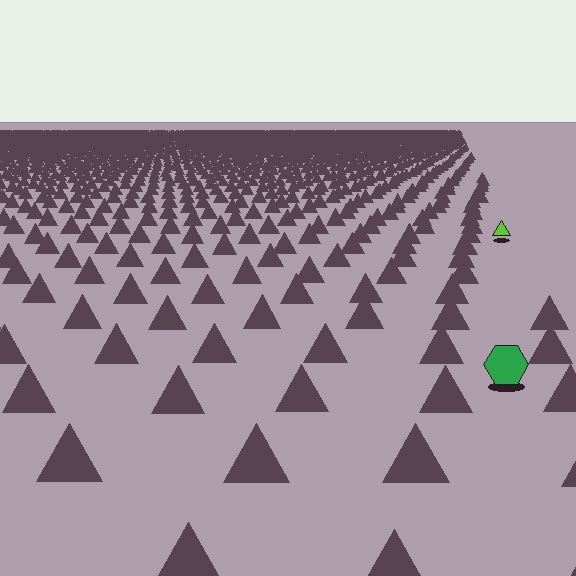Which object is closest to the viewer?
The green hexagon is closest. The texture marks near it are larger and more spread out.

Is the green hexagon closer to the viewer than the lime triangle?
Yes. The green hexagon is closer — you can tell from the texture gradient: the ground texture is coarser near it.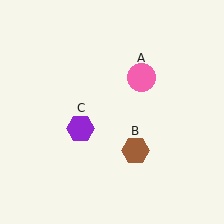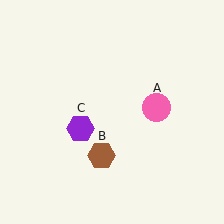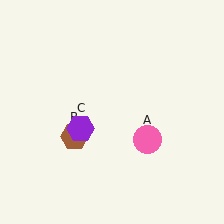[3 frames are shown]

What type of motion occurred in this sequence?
The pink circle (object A), brown hexagon (object B) rotated clockwise around the center of the scene.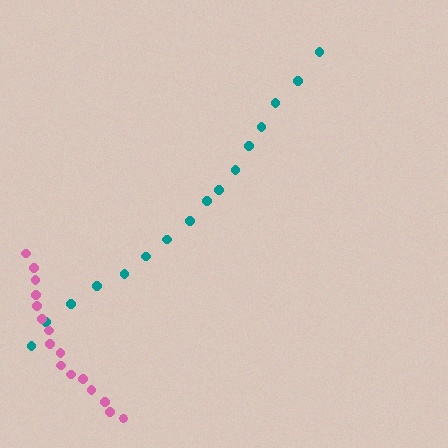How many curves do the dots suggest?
There are 2 distinct paths.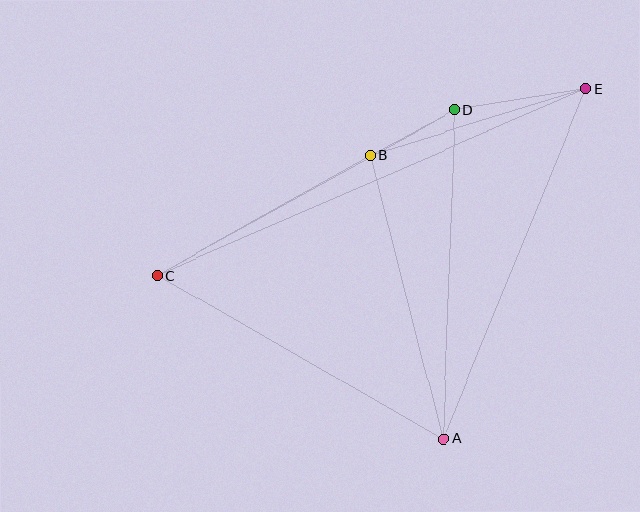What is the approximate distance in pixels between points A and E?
The distance between A and E is approximately 378 pixels.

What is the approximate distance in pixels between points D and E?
The distance between D and E is approximately 133 pixels.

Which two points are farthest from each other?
Points C and E are farthest from each other.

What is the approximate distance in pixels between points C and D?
The distance between C and D is approximately 340 pixels.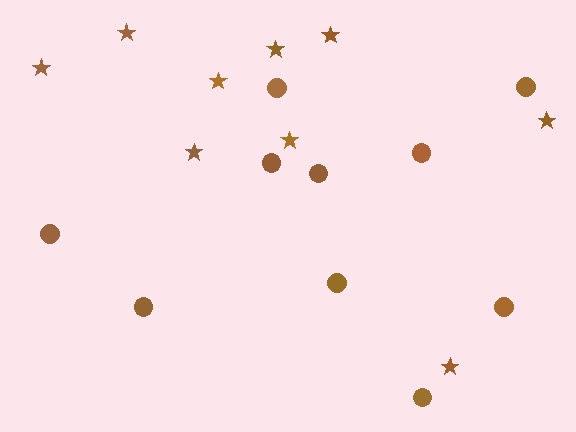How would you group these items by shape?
There are 2 groups: one group of stars (9) and one group of circles (10).